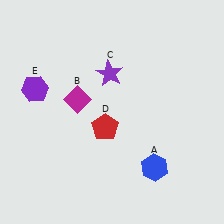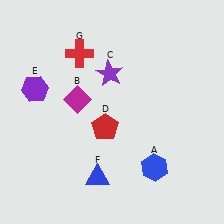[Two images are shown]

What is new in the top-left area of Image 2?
A red cross (G) was added in the top-left area of Image 2.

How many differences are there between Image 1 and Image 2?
There are 2 differences between the two images.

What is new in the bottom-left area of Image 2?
A blue triangle (F) was added in the bottom-left area of Image 2.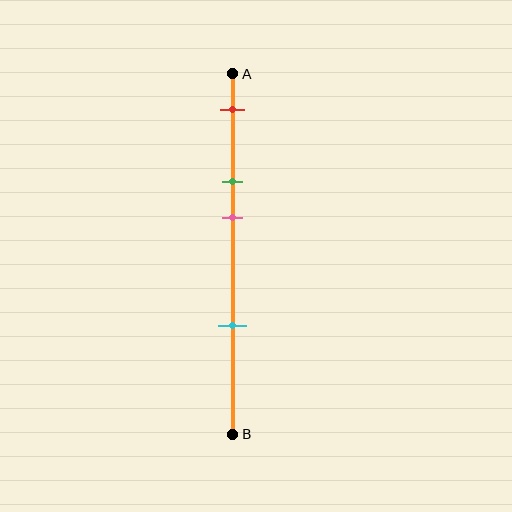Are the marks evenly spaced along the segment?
No, the marks are not evenly spaced.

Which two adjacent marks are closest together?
The green and pink marks are the closest adjacent pair.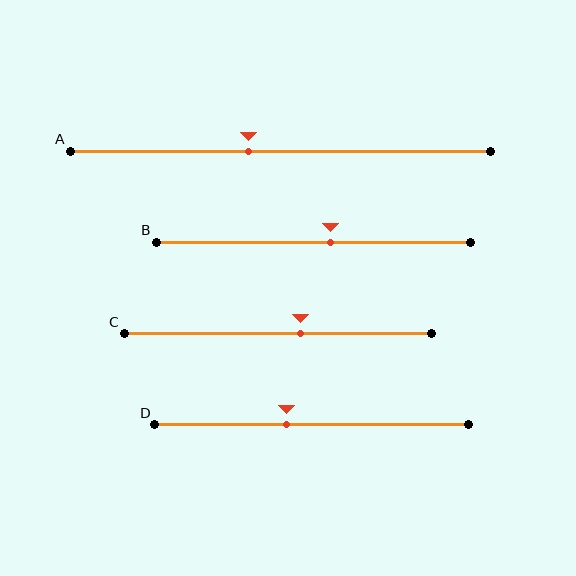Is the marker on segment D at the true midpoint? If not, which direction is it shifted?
No, the marker on segment D is shifted to the left by about 8% of the segment length.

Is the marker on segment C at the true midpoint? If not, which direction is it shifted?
No, the marker on segment C is shifted to the right by about 8% of the segment length.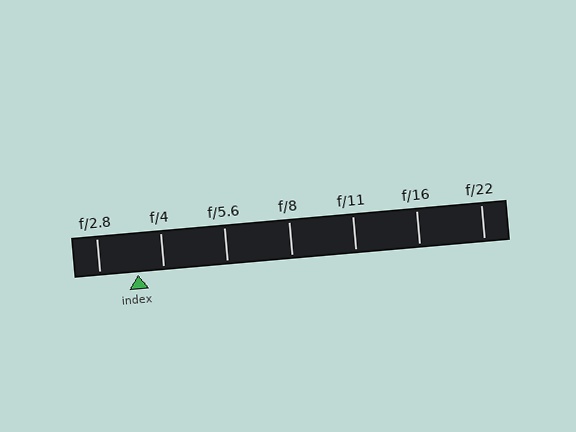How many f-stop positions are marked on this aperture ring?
There are 7 f-stop positions marked.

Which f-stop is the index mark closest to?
The index mark is closest to f/4.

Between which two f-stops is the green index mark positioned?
The index mark is between f/2.8 and f/4.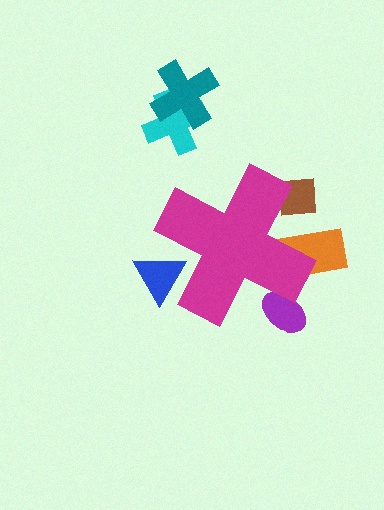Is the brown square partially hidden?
Yes, the brown square is partially hidden behind the magenta cross.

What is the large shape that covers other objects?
A magenta cross.